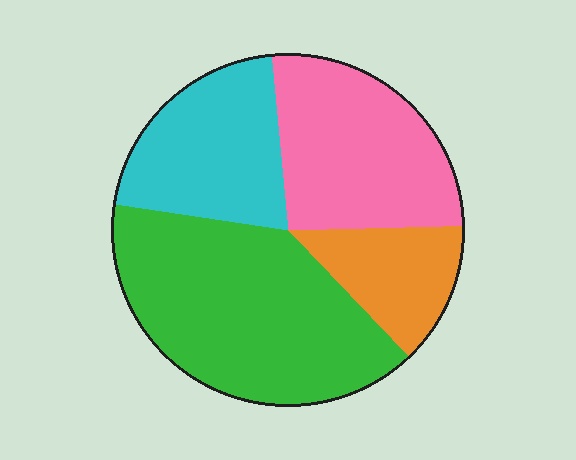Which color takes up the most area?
Green, at roughly 40%.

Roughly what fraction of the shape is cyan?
Cyan covers around 20% of the shape.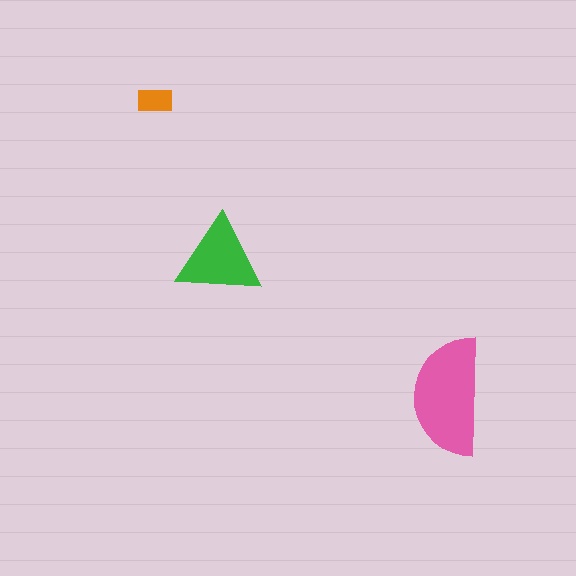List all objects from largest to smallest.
The pink semicircle, the green triangle, the orange rectangle.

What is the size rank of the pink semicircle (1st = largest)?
1st.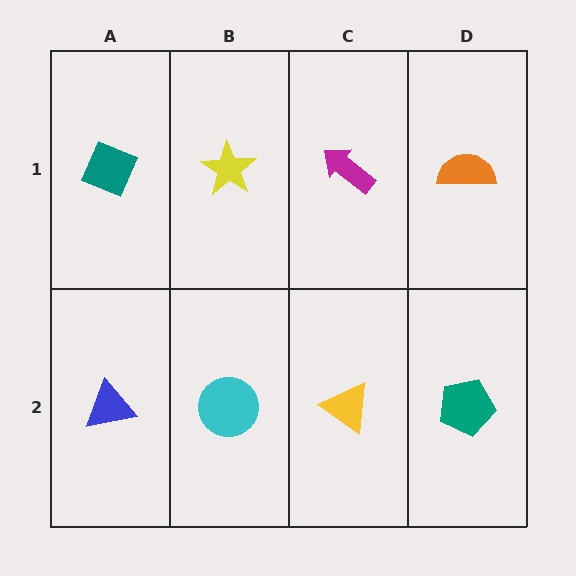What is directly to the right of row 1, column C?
An orange semicircle.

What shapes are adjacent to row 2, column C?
A magenta arrow (row 1, column C), a cyan circle (row 2, column B), a teal pentagon (row 2, column D).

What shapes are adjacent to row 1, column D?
A teal pentagon (row 2, column D), a magenta arrow (row 1, column C).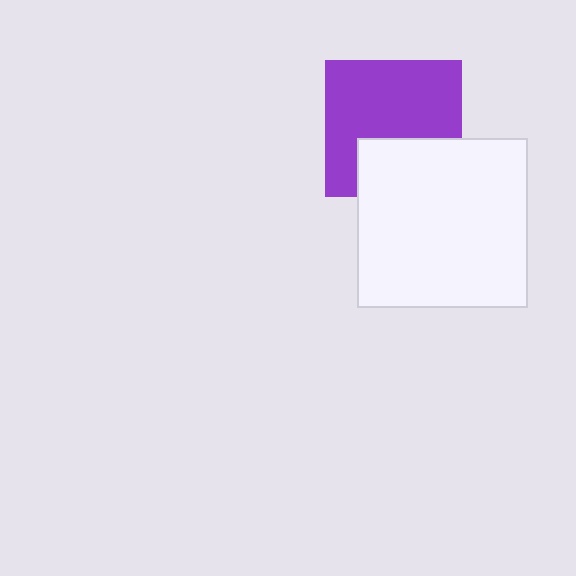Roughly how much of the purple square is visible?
Most of it is visible (roughly 67%).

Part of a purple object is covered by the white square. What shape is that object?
It is a square.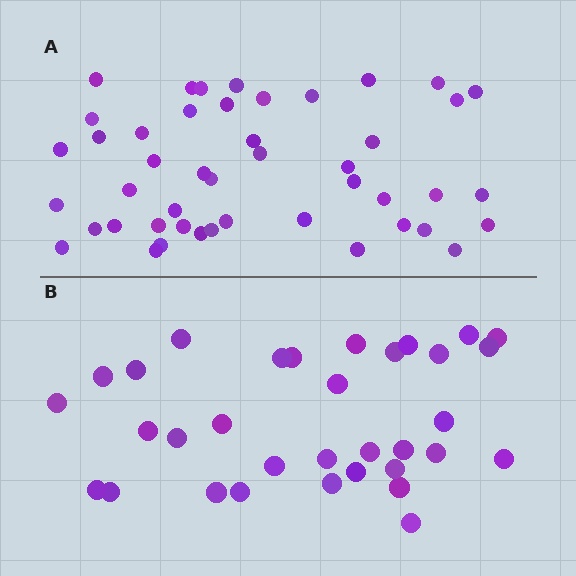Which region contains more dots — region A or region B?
Region A (the top region) has more dots.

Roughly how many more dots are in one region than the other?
Region A has approximately 15 more dots than region B.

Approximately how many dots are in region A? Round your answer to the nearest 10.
About 50 dots. (The exact count is 46, which rounds to 50.)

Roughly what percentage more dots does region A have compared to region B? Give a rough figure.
About 40% more.